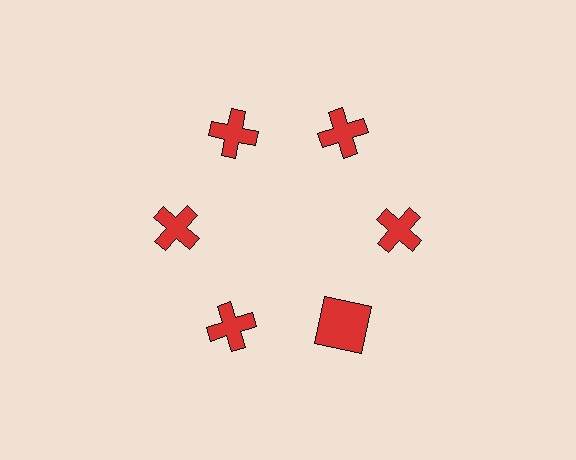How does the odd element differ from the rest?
It has a different shape: square instead of cross.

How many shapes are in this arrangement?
There are 6 shapes arranged in a ring pattern.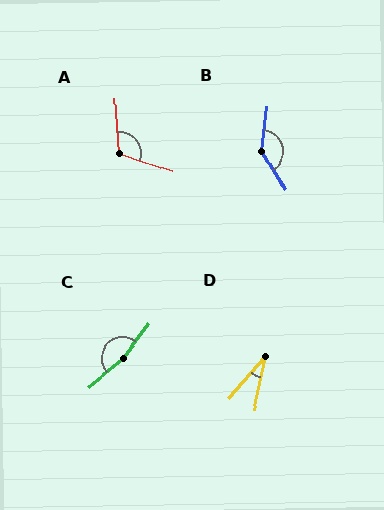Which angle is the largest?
C, at approximately 166 degrees.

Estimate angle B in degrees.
Approximately 142 degrees.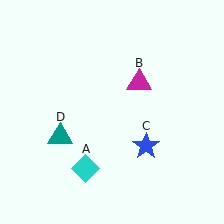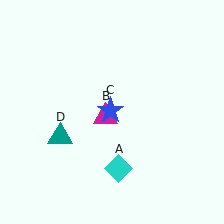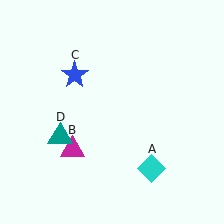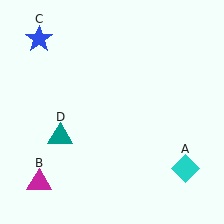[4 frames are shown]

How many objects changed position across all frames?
3 objects changed position: cyan diamond (object A), magenta triangle (object B), blue star (object C).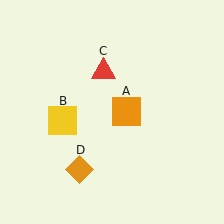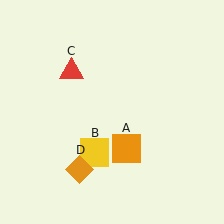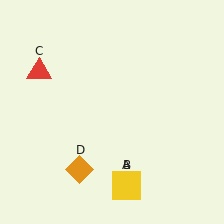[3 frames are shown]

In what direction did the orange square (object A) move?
The orange square (object A) moved down.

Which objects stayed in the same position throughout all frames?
Orange diamond (object D) remained stationary.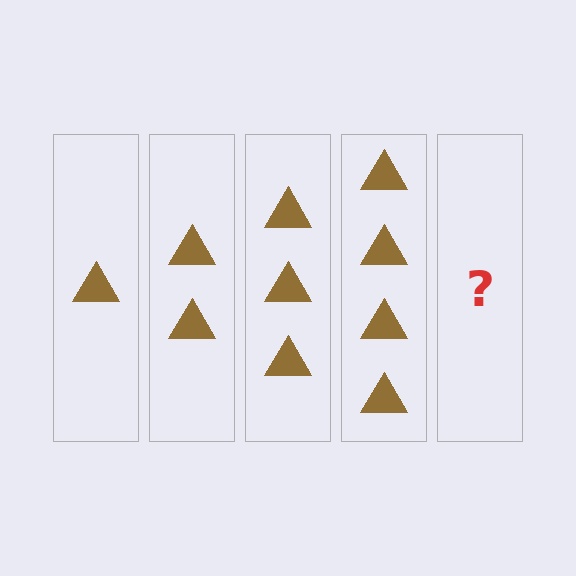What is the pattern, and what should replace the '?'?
The pattern is that each step adds one more triangle. The '?' should be 5 triangles.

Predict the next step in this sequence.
The next step is 5 triangles.